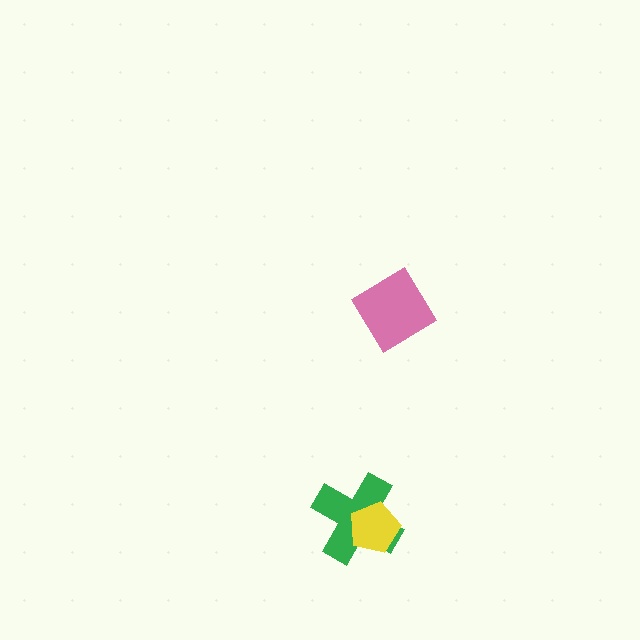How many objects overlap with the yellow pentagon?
1 object overlaps with the yellow pentagon.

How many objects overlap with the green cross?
1 object overlaps with the green cross.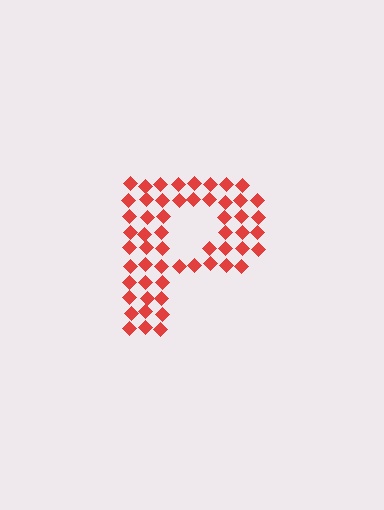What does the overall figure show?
The overall figure shows the letter P.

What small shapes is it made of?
It is made of small diamonds.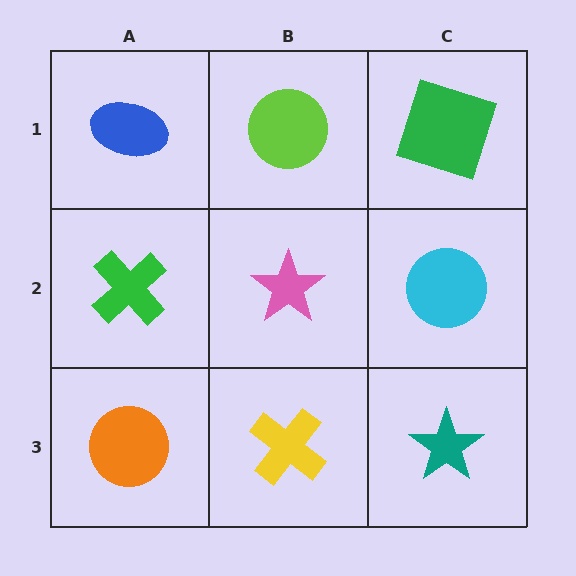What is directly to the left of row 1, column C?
A lime circle.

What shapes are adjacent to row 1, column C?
A cyan circle (row 2, column C), a lime circle (row 1, column B).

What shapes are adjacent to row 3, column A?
A green cross (row 2, column A), a yellow cross (row 3, column B).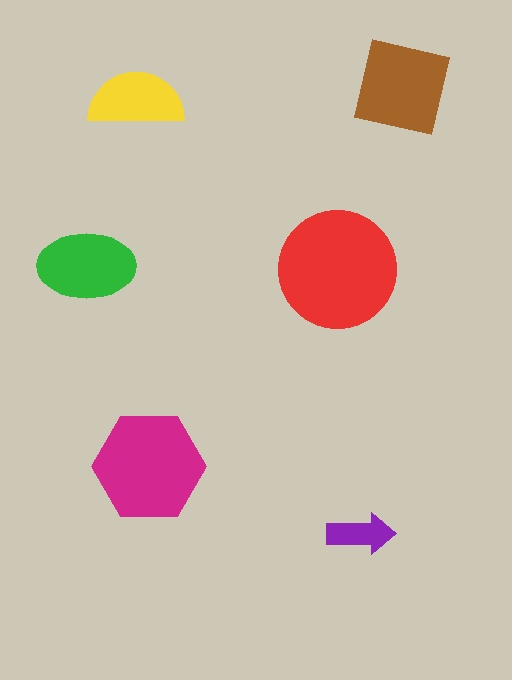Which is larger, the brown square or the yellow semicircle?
The brown square.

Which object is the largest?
The red circle.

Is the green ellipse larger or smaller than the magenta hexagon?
Smaller.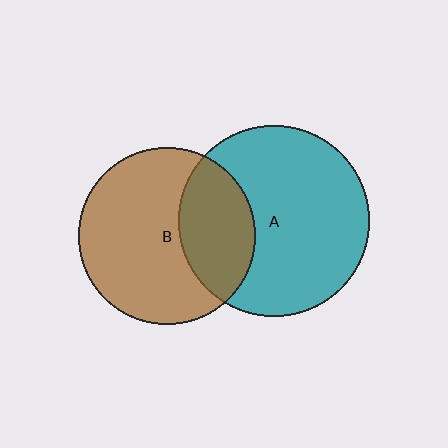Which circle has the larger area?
Circle A (teal).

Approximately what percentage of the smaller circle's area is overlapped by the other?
Approximately 30%.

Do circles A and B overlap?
Yes.